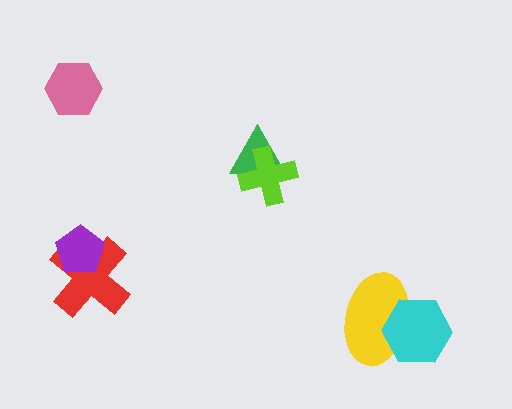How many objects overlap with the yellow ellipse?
1 object overlaps with the yellow ellipse.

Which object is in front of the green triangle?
The lime cross is in front of the green triangle.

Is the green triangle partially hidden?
Yes, it is partially covered by another shape.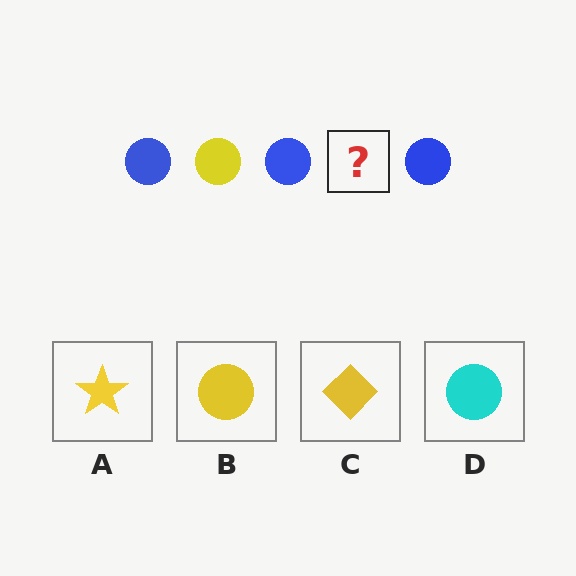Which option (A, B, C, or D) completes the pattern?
B.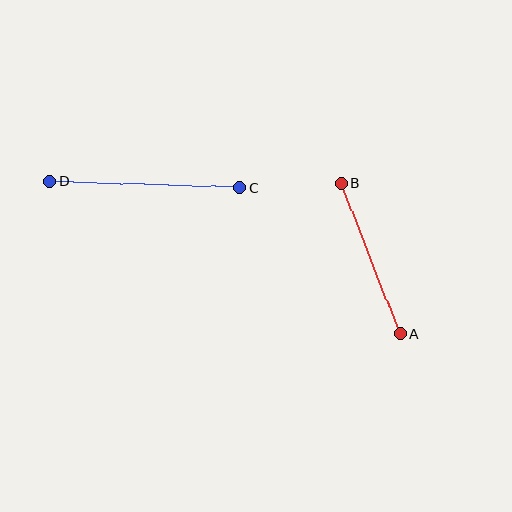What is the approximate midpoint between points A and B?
The midpoint is at approximately (371, 258) pixels.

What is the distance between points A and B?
The distance is approximately 162 pixels.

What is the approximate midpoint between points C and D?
The midpoint is at approximately (145, 185) pixels.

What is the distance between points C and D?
The distance is approximately 190 pixels.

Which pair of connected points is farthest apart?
Points C and D are farthest apart.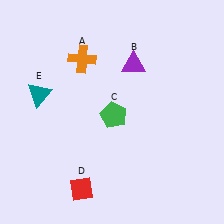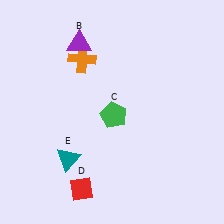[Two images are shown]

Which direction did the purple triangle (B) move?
The purple triangle (B) moved left.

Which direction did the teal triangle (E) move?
The teal triangle (E) moved down.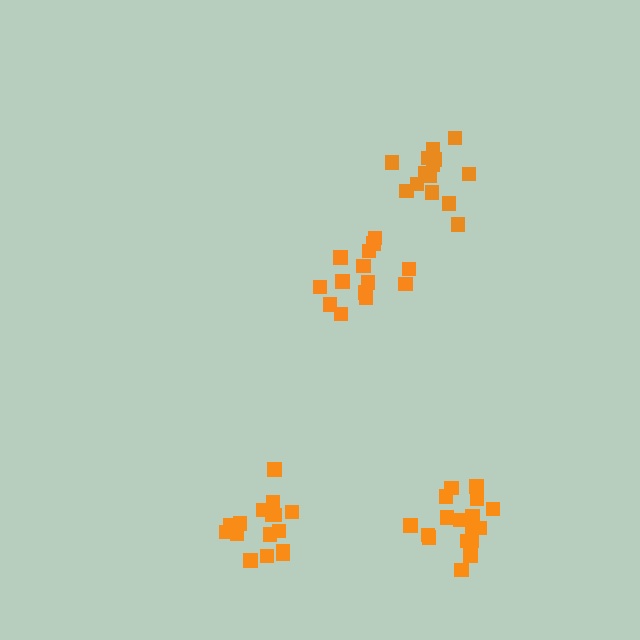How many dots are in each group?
Group 1: 14 dots, Group 2: 17 dots, Group 3: 14 dots, Group 4: 16 dots (61 total).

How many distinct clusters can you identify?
There are 4 distinct clusters.